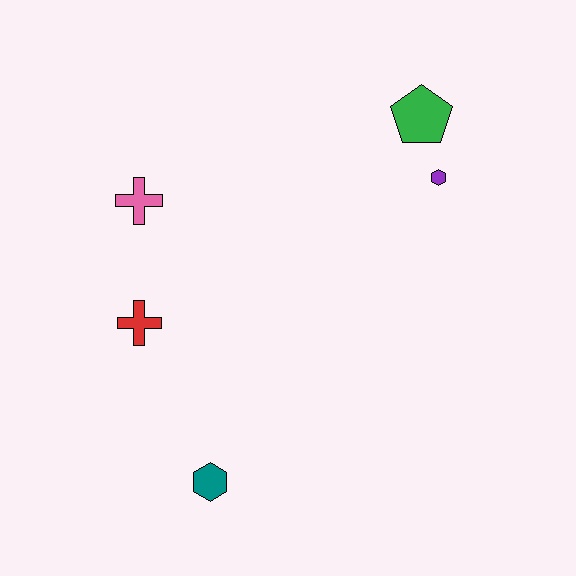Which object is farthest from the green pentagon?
The teal hexagon is farthest from the green pentagon.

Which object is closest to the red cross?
The pink cross is closest to the red cross.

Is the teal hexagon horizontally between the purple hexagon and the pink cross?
Yes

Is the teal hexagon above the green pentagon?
No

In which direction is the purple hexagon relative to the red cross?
The purple hexagon is to the right of the red cross.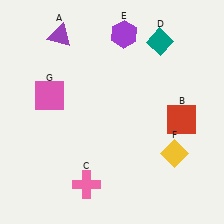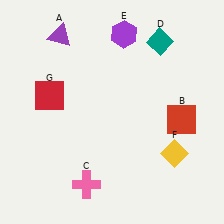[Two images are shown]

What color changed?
The square (G) changed from pink in Image 1 to red in Image 2.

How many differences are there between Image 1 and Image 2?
There is 1 difference between the two images.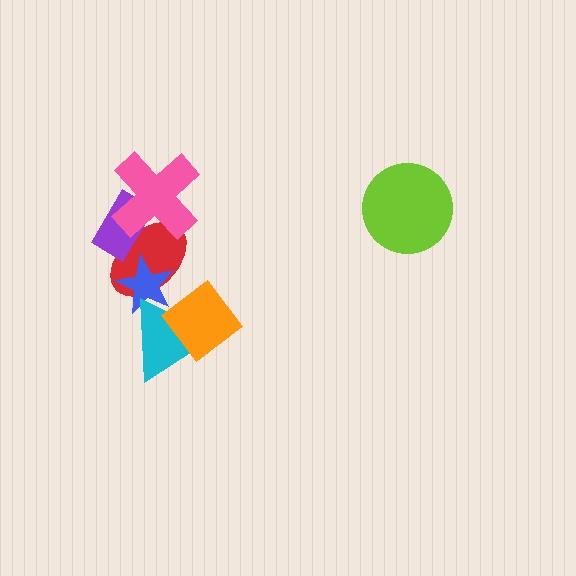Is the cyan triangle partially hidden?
Yes, it is partially covered by another shape.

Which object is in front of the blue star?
The cyan triangle is in front of the blue star.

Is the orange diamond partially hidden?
No, no other shape covers it.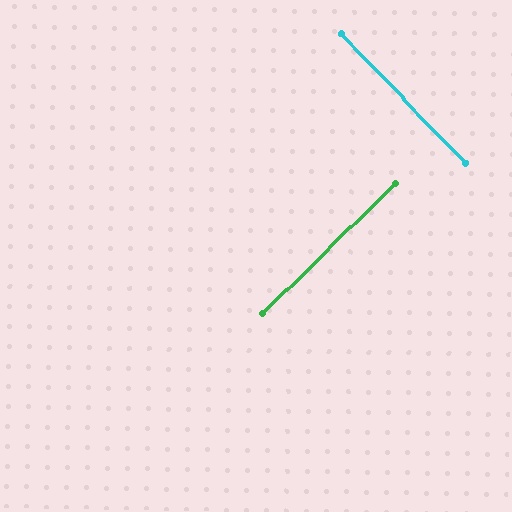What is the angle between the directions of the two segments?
Approximately 90 degrees.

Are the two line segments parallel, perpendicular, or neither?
Perpendicular — they meet at approximately 90°.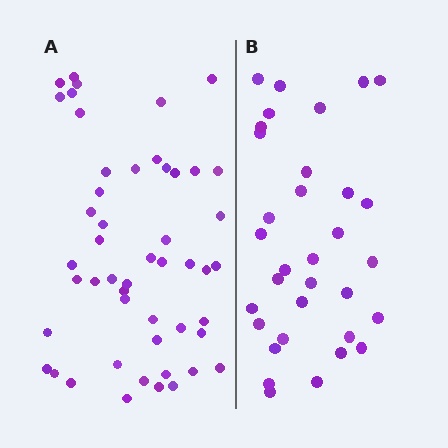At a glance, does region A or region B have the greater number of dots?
Region A (the left region) has more dots.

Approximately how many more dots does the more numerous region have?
Region A has approximately 15 more dots than region B.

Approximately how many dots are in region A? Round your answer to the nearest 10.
About 50 dots.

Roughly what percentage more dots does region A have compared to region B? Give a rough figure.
About 50% more.